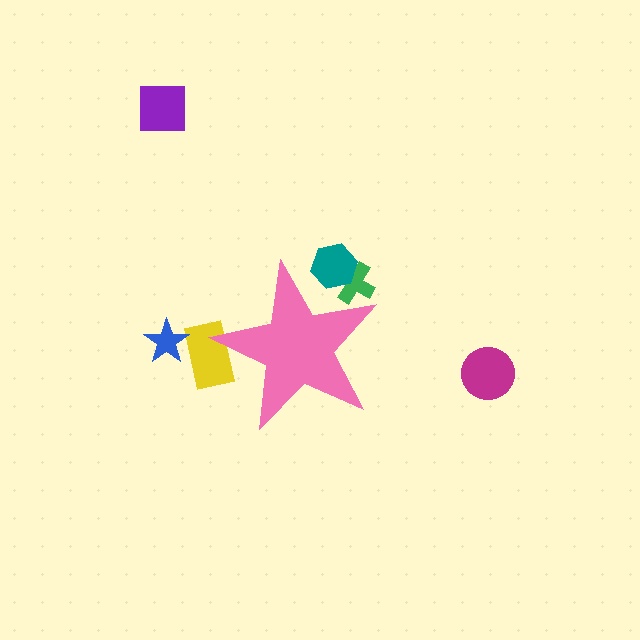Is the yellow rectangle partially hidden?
Yes, the yellow rectangle is partially hidden behind the pink star.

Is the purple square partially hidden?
No, the purple square is fully visible.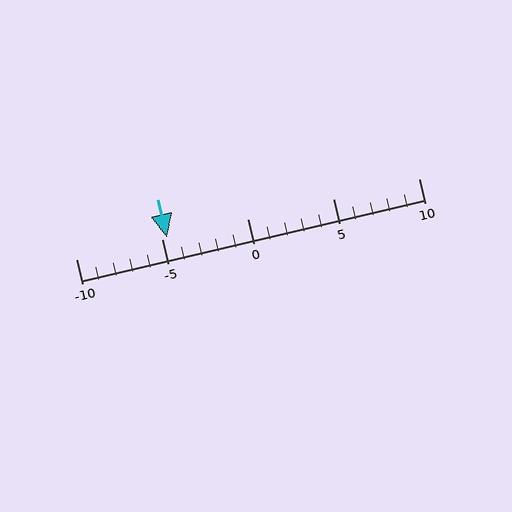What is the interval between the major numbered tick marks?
The major tick marks are spaced 5 units apart.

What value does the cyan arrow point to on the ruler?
The cyan arrow points to approximately -5.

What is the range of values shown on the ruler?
The ruler shows values from -10 to 10.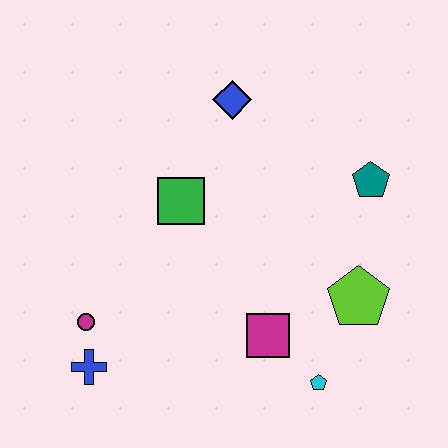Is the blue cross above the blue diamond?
No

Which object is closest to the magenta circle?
The blue cross is closest to the magenta circle.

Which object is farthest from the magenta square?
The blue diamond is farthest from the magenta square.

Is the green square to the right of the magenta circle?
Yes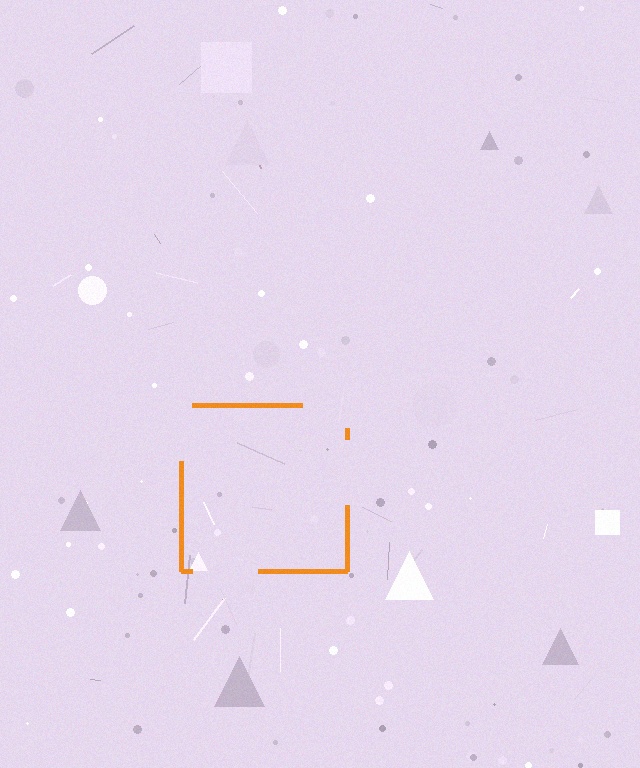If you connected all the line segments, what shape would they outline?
They would outline a square.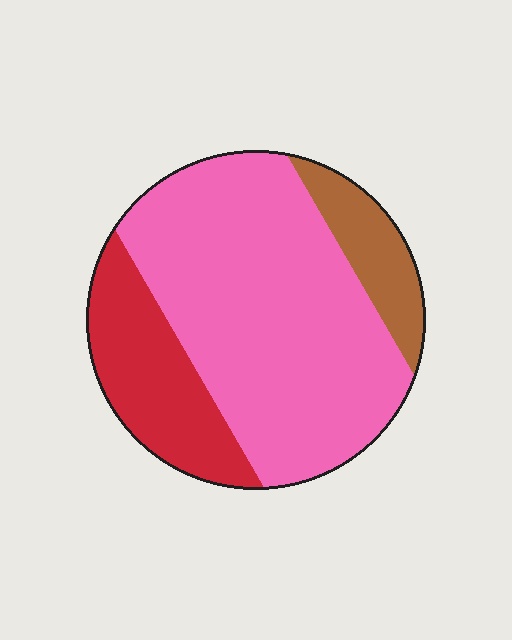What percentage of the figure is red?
Red takes up about one fifth (1/5) of the figure.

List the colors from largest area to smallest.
From largest to smallest: pink, red, brown.